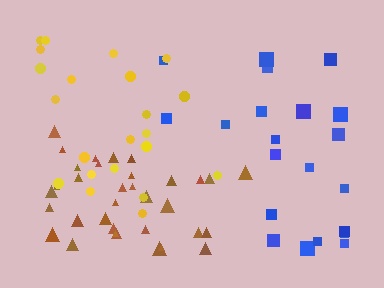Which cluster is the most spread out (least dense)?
Blue.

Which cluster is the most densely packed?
Brown.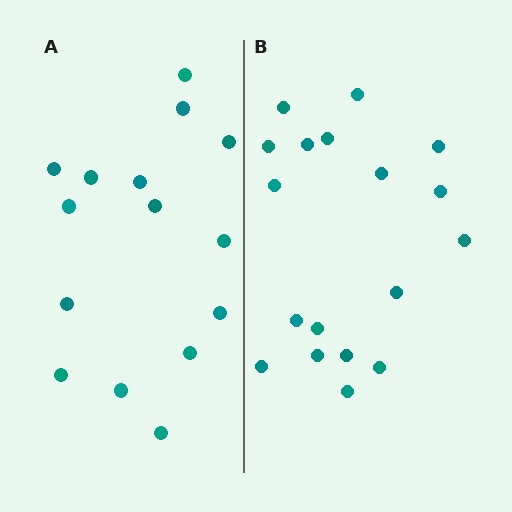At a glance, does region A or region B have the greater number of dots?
Region B (the right region) has more dots.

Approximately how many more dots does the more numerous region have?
Region B has just a few more — roughly 2 or 3 more dots than region A.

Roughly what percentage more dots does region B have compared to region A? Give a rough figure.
About 20% more.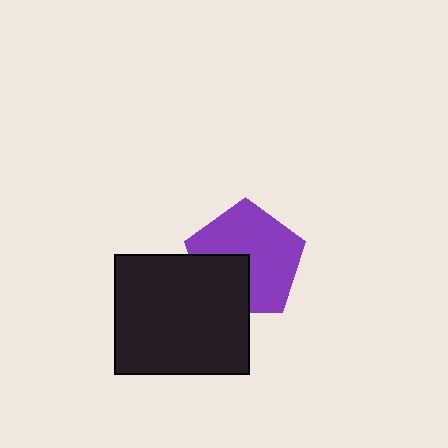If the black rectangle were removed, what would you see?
You would see the complete purple pentagon.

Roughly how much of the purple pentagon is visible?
Most of it is visible (roughly 68%).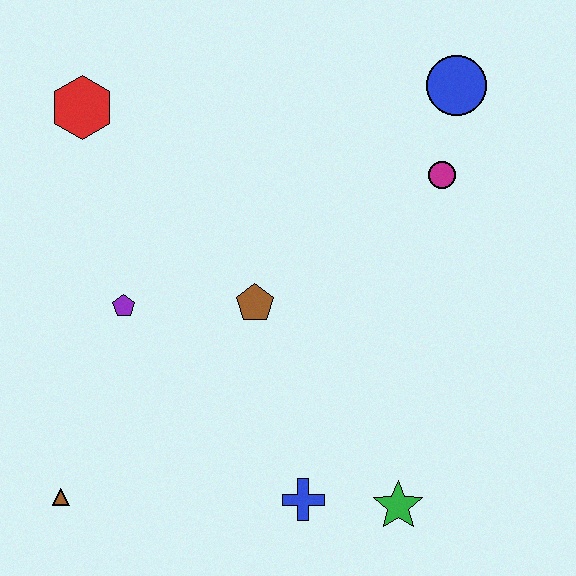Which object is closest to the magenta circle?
The blue circle is closest to the magenta circle.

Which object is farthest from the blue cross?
The red hexagon is farthest from the blue cross.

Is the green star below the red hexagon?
Yes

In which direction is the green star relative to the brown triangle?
The green star is to the right of the brown triangle.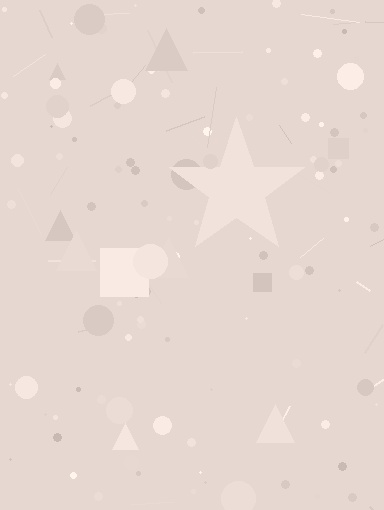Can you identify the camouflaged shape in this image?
The camouflaged shape is a star.